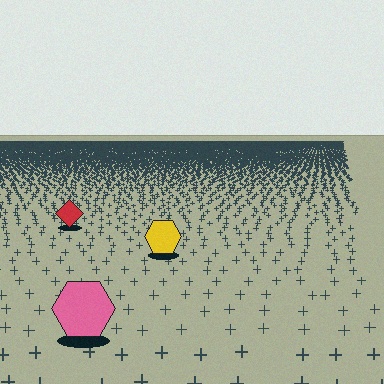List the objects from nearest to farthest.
From nearest to farthest: the pink hexagon, the yellow hexagon, the red diamond.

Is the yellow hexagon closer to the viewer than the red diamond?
Yes. The yellow hexagon is closer — you can tell from the texture gradient: the ground texture is coarser near it.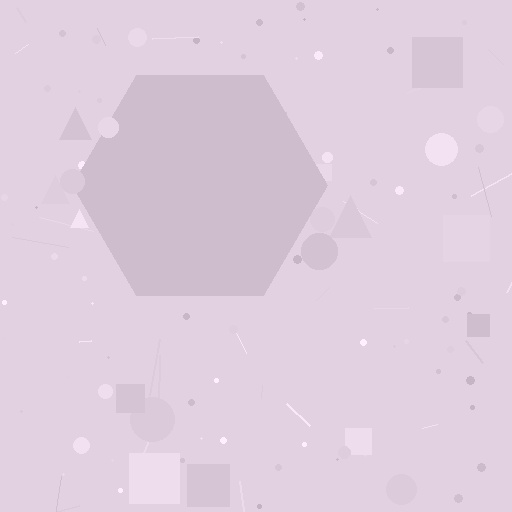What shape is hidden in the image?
A hexagon is hidden in the image.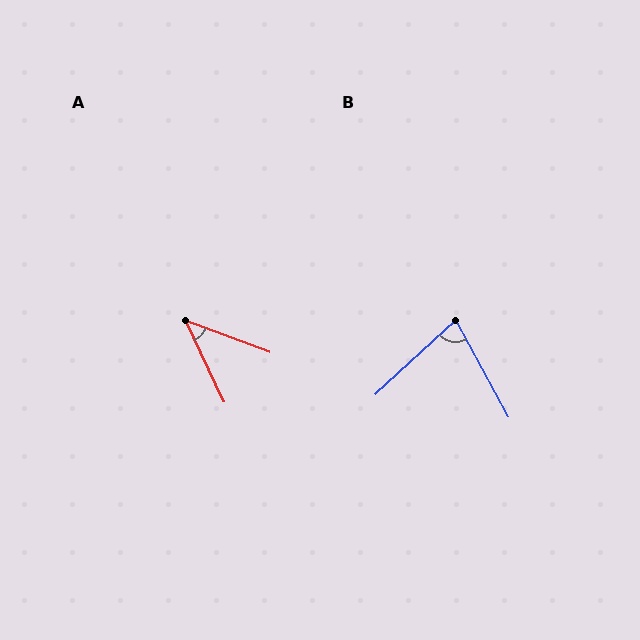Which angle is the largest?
B, at approximately 76 degrees.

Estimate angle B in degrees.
Approximately 76 degrees.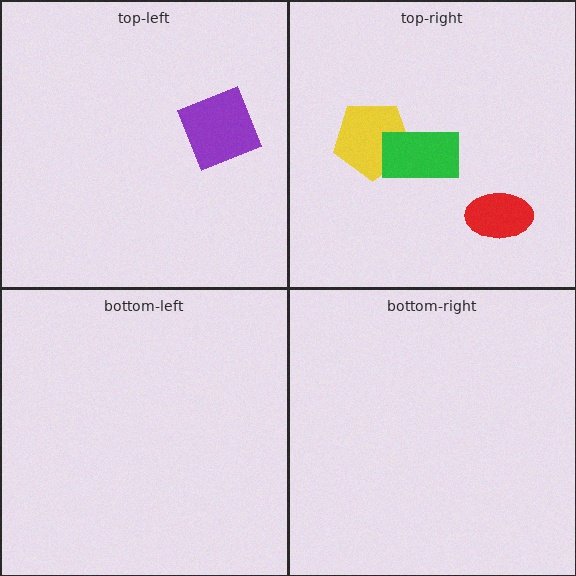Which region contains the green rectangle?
The top-right region.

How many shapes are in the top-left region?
1.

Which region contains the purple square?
The top-left region.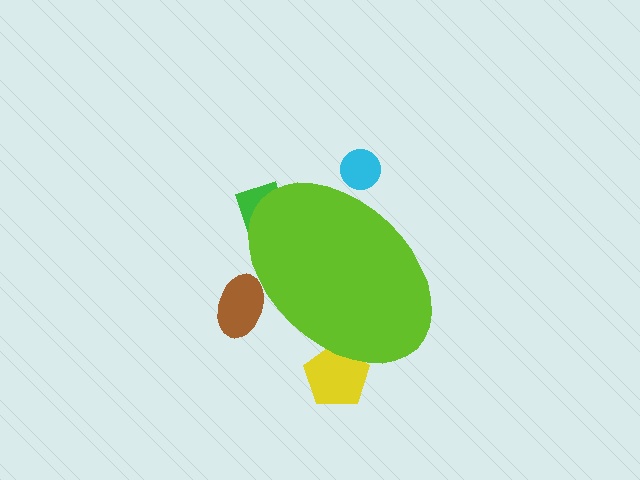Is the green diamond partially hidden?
Yes, the green diamond is partially hidden behind the lime ellipse.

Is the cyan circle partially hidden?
Yes, the cyan circle is partially hidden behind the lime ellipse.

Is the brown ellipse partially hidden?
Yes, the brown ellipse is partially hidden behind the lime ellipse.